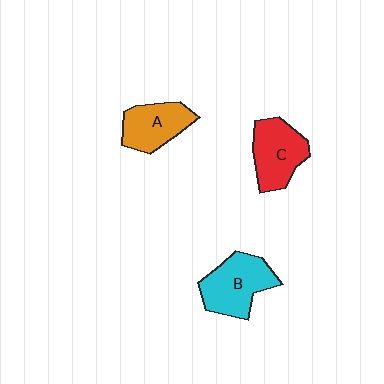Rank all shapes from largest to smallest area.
From largest to smallest: B (cyan), C (red), A (orange).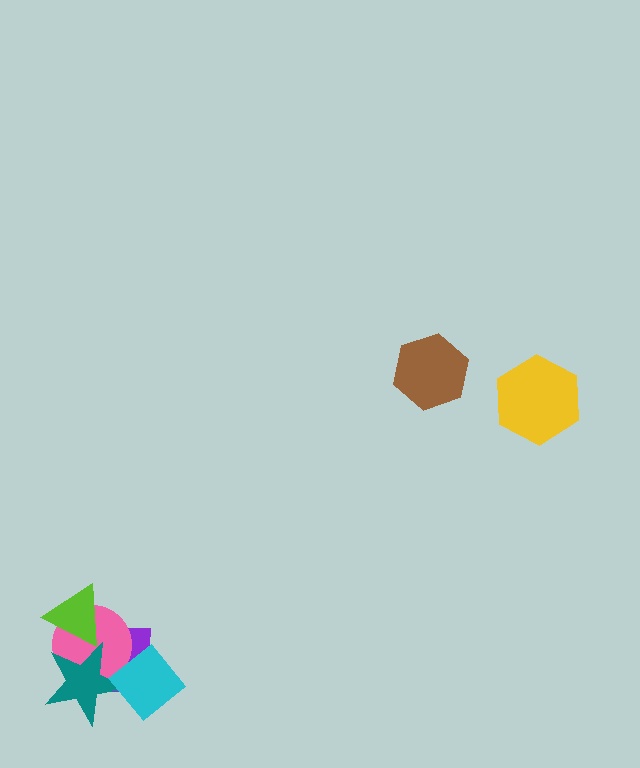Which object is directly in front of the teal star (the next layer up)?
The cyan diamond is directly in front of the teal star.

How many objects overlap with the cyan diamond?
2 objects overlap with the cyan diamond.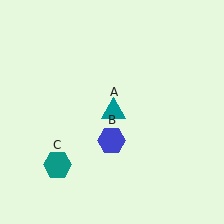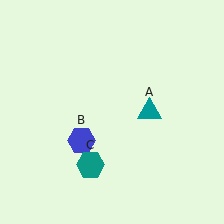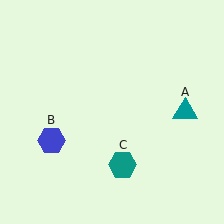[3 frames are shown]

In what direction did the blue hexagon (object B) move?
The blue hexagon (object B) moved left.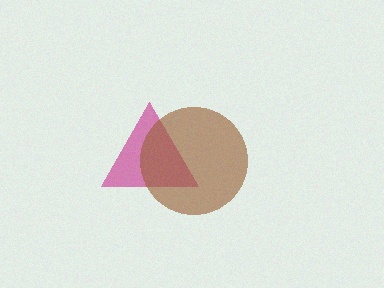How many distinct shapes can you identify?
There are 2 distinct shapes: a magenta triangle, a brown circle.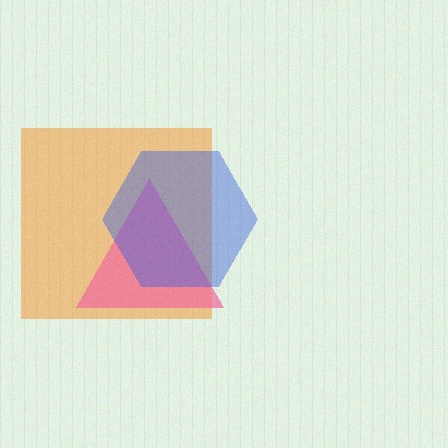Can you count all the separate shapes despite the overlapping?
Yes, there are 3 separate shapes.